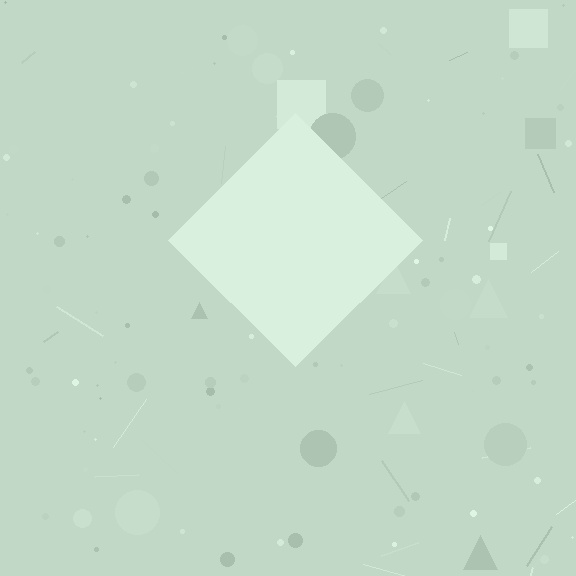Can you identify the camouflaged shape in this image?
The camouflaged shape is a diamond.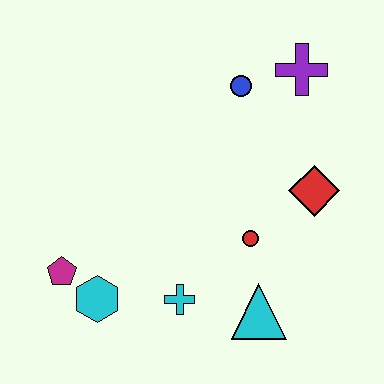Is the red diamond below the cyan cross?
No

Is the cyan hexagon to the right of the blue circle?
No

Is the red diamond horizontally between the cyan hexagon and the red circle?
No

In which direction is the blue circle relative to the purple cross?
The blue circle is to the left of the purple cross.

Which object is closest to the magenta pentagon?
The cyan hexagon is closest to the magenta pentagon.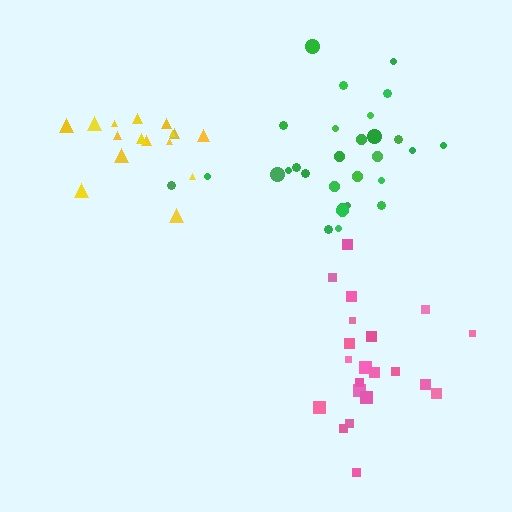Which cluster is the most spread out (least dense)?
Pink.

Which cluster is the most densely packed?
Yellow.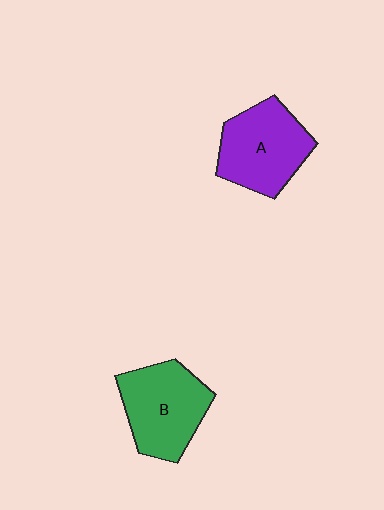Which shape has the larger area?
Shape B (green).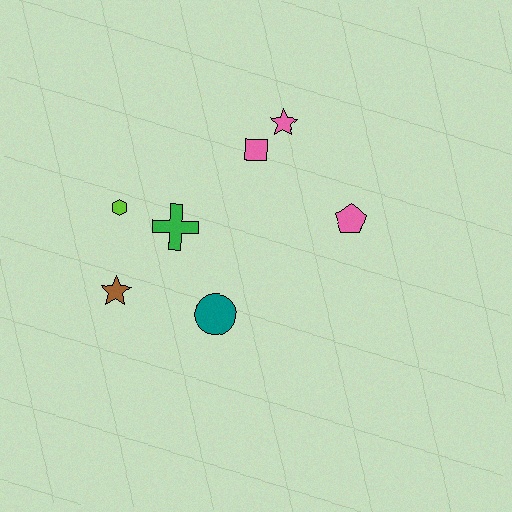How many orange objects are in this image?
There are no orange objects.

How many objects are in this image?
There are 7 objects.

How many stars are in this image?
There are 2 stars.